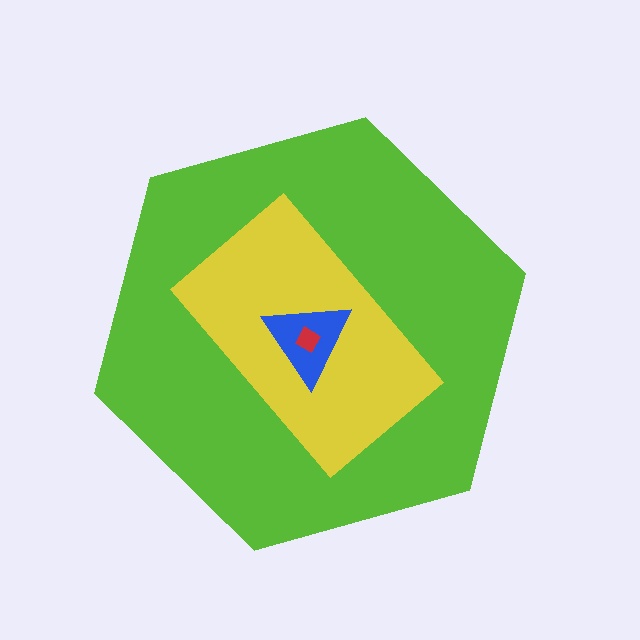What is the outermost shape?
The lime hexagon.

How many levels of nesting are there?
4.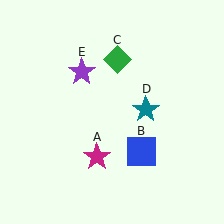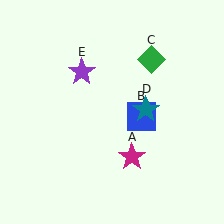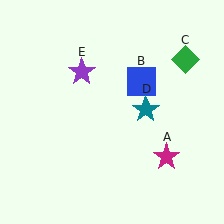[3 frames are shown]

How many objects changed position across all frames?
3 objects changed position: magenta star (object A), blue square (object B), green diamond (object C).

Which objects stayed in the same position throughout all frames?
Teal star (object D) and purple star (object E) remained stationary.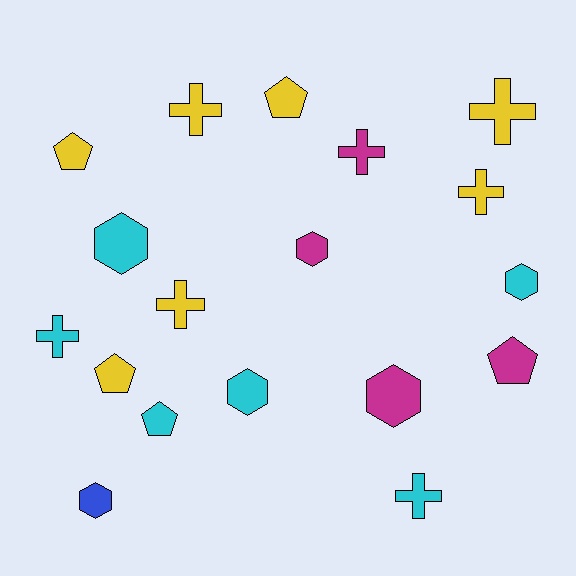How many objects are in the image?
There are 18 objects.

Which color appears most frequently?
Yellow, with 7 objects.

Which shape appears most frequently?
Cross, with 7 objects.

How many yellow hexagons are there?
There are no yellow hexagons.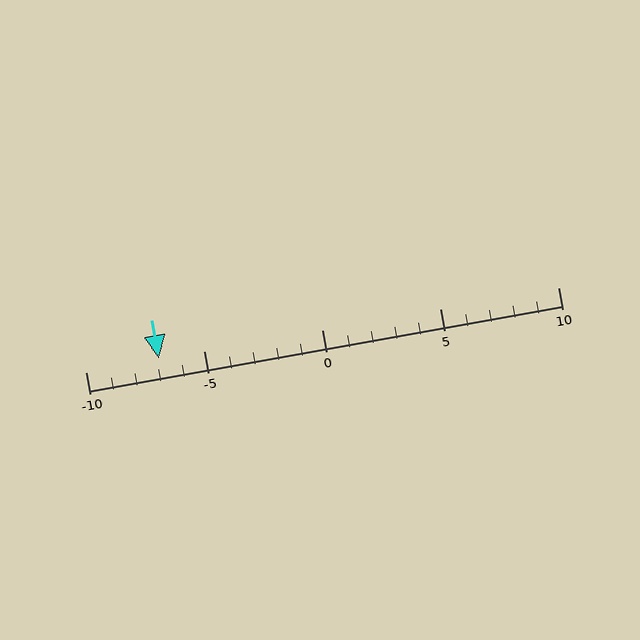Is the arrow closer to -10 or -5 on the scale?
The arrow is closer to -5.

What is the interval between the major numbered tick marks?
The major tick marks are spaced 5 units apart.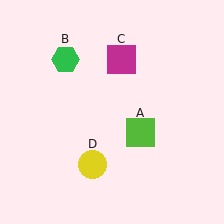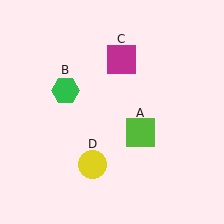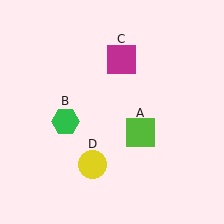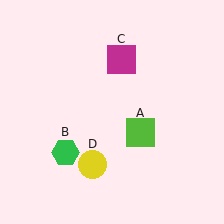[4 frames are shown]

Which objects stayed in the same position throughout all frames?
Lime square (object A) and magenta square (object C) and yellow circle (object D) remained stationary.